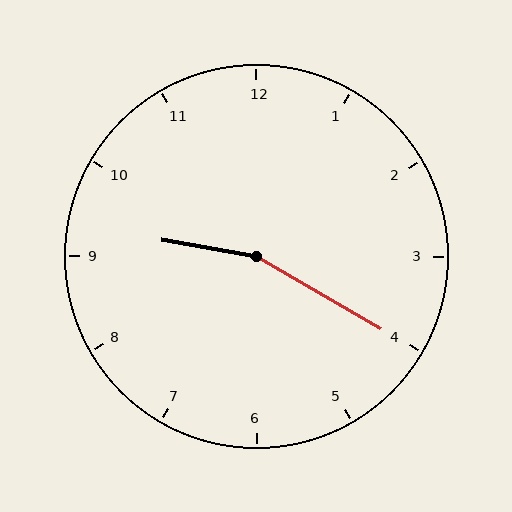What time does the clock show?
9:20.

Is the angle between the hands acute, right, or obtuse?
It is obtuse.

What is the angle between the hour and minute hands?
Approximately 160 degrees.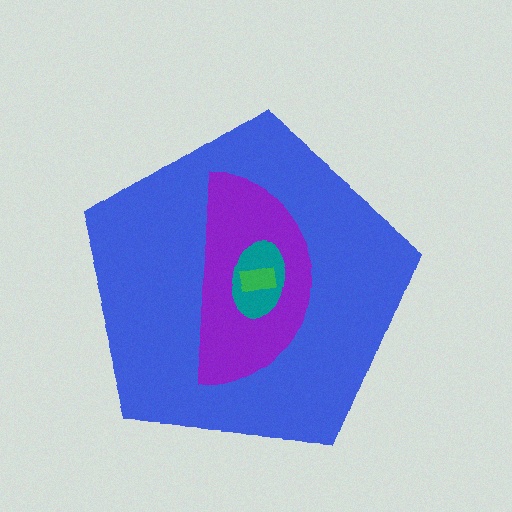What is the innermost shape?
The green rectangle.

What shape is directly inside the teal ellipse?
The green rectangle.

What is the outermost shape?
The blue pentagon.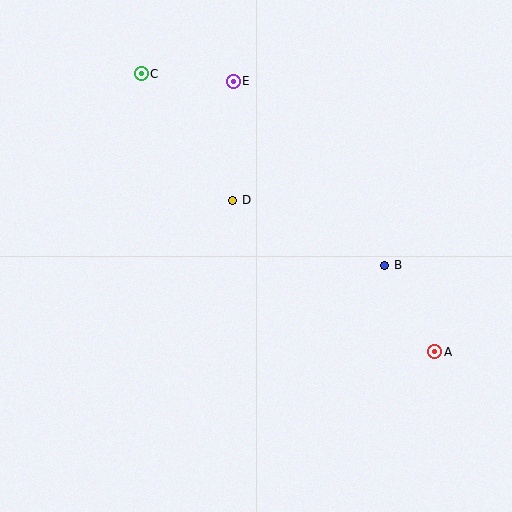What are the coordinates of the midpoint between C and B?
The midpoint between C and B is at (263, 170).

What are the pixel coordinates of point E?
Point E is at (233, 81).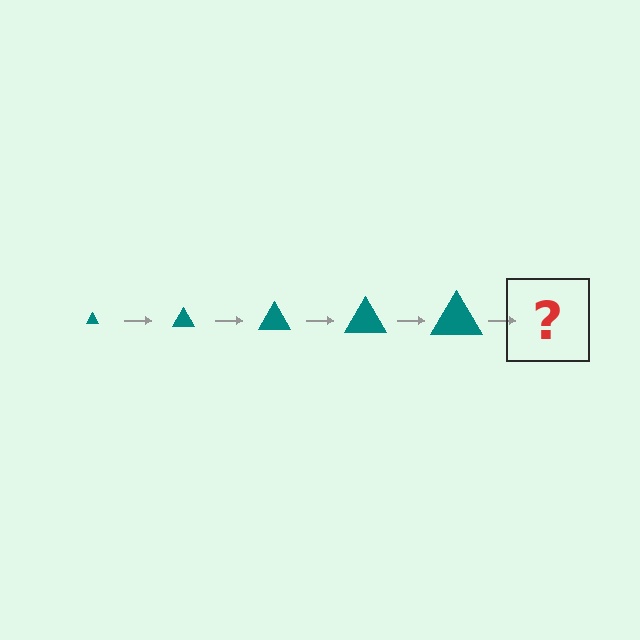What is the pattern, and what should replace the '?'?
The pattern is that the triangle gets progressively larger each step. The '?' should be a teal triangle, larger than the previous one.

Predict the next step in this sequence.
The next step is a teal triangle, larger than the previous one.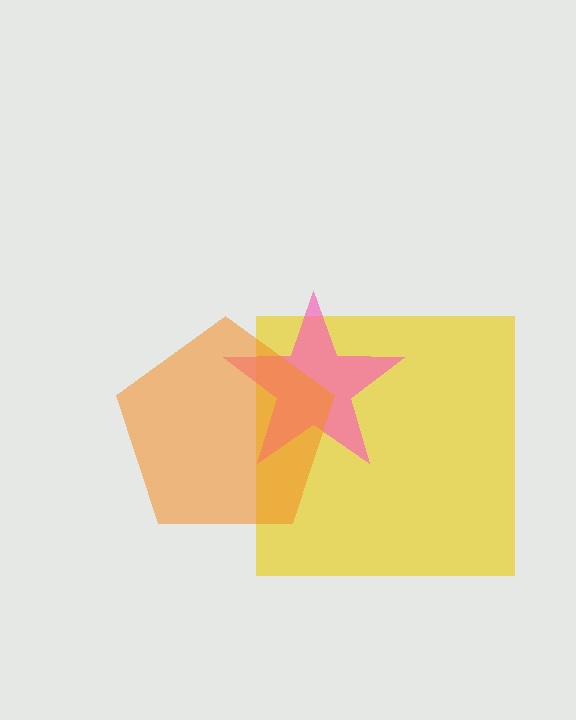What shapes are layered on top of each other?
The layered shapes are: a yellow square, a pink star, an orange pentagon.